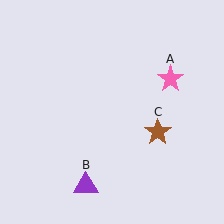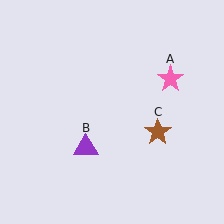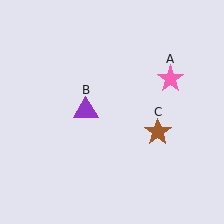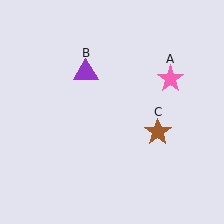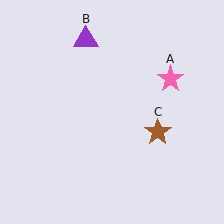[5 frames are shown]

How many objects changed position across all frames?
1 object changed position: purple triangle (object B).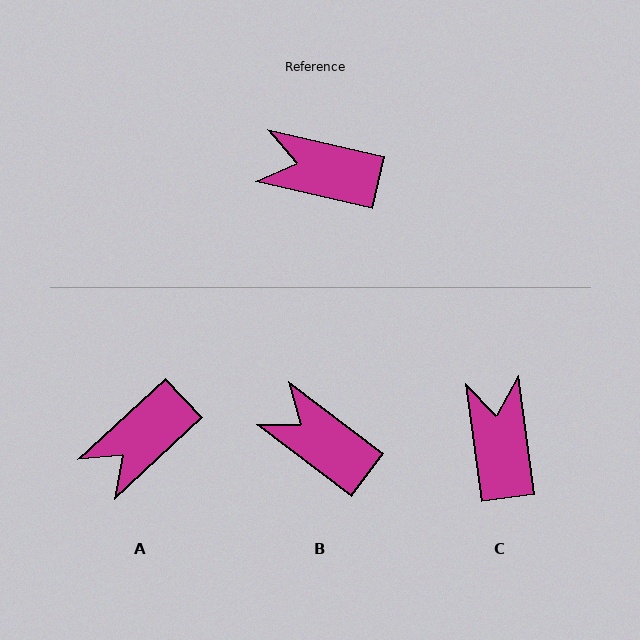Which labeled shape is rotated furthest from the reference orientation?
C, about 69 degrees away.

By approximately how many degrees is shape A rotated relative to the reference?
Approximately 56 degrees counter-clockwise.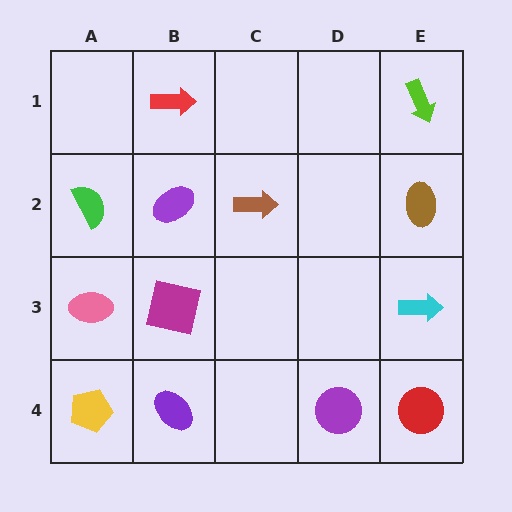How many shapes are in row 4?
4 shapes.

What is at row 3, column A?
A pink ellipse.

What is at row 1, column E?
A lime arrow.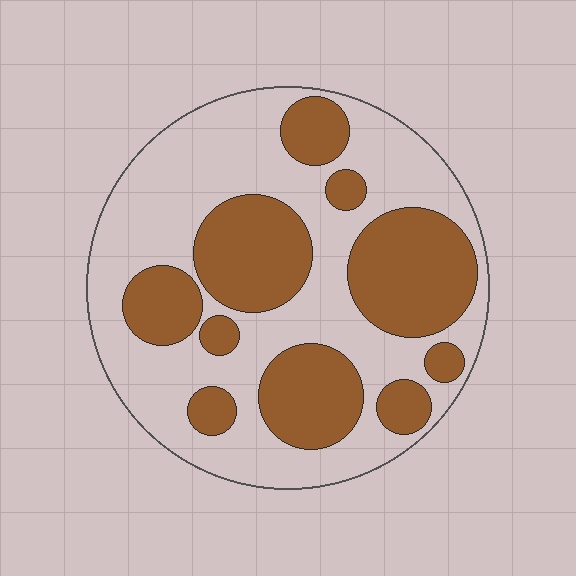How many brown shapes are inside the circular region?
10.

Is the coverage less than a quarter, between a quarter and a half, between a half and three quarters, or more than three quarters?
Between a quarter and a half.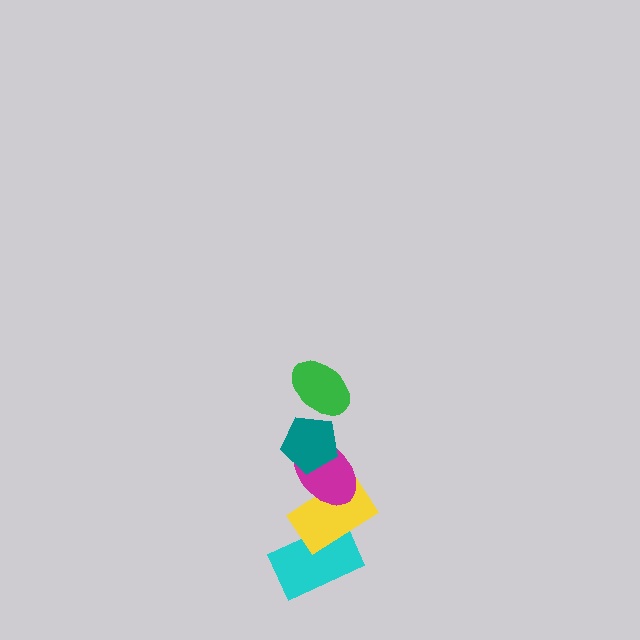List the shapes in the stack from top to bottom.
From top to bottom: the green ellipse, the teal pentagon, the magenta ellipse, the yellow rectangle, the cyan rectangle.